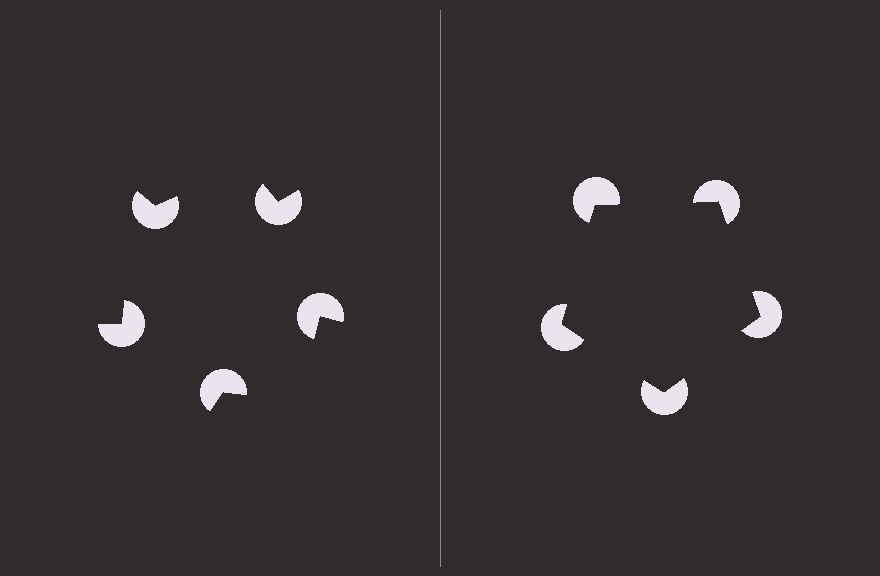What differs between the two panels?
The pac-man discs are positioned identically on both sides; only the wedge orientations differ. On the right they align to a pentagon; on the left they are misaligned.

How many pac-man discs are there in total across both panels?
10 — 5 on each side.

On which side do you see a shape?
An illusory pentagon appears on the right side. On the left side the wedge cuts are rotated, so no coherent shape forms.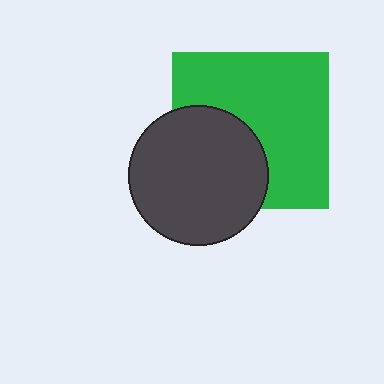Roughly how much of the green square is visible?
About half of it is visible (roughly 64%).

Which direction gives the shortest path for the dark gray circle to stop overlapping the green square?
Moving toward the lower-left gives the shortest separation.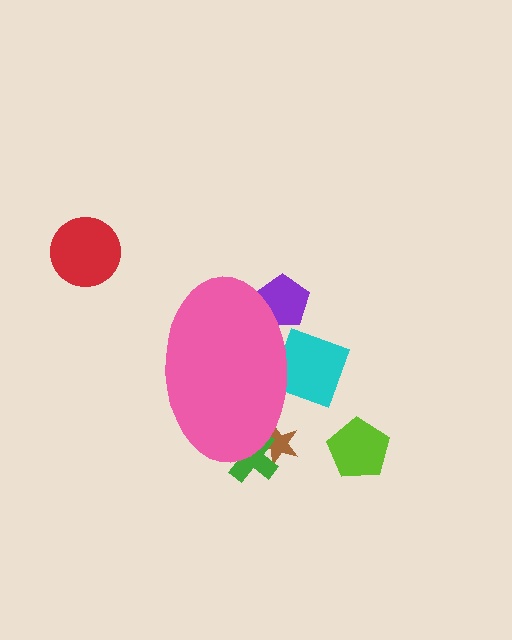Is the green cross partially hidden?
Yes, the green cross is partially hidden behind the pink ellipse.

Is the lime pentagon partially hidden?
No, the lime pentagon is fully visible.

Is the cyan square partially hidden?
Yes, the cyan square is partially hidden behind the pink ellipse.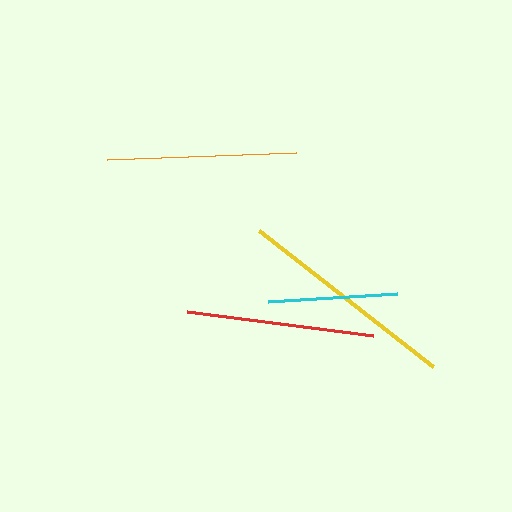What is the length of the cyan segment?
The cyan segment is approximately 129 pixels long.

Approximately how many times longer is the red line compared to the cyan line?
The red line is approximately 1.5 times the length of the cyan line.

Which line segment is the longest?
The yellow line is the longest at approximately 220 pixels.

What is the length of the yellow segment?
The yellow segment is approximately 220 pixels long.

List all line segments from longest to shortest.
From longest to shortest: yellow, orange, red, cyan.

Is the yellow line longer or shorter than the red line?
The yellow line is longer than the red line.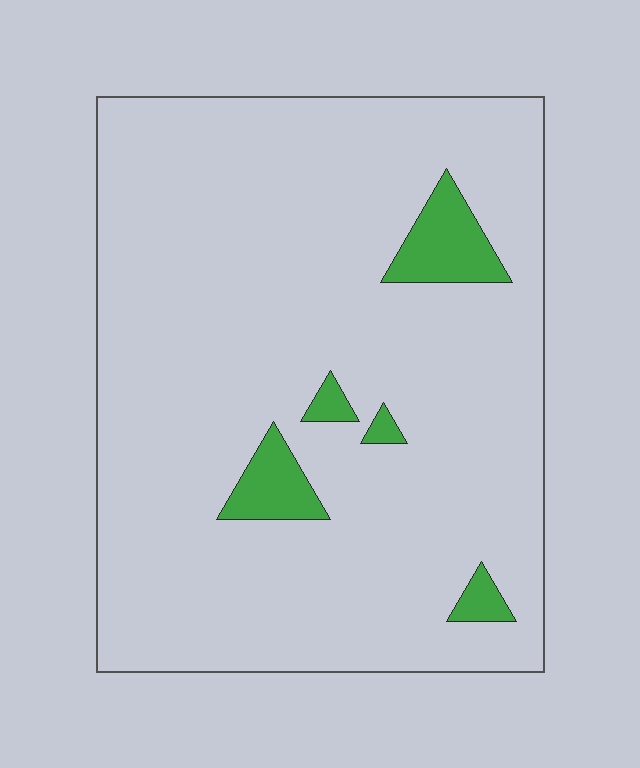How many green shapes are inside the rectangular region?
5.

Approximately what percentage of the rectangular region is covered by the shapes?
Approximately 5%.